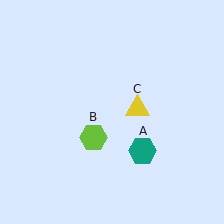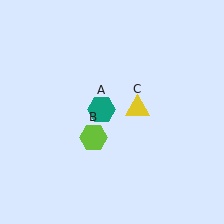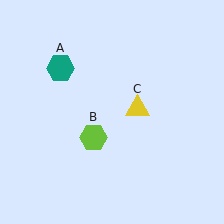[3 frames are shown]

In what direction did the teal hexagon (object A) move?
The teal hexagon (object A) moved up and to the left.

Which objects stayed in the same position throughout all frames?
Lime hexagon (object B) and yellow triangle (object C) remained stationary.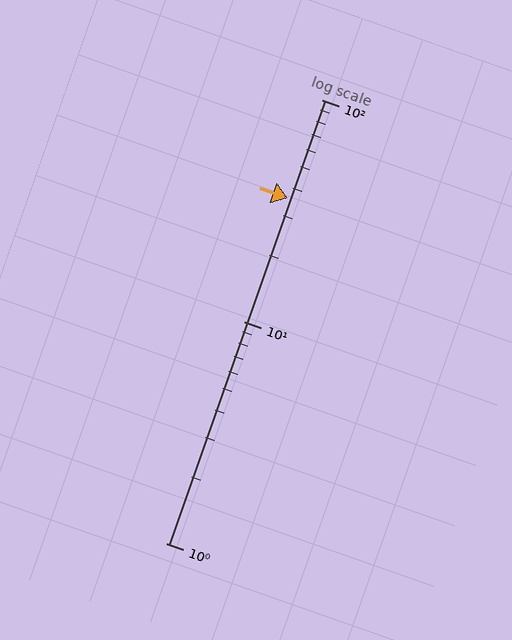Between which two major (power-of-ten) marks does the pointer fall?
The pointer is between 10 and 100.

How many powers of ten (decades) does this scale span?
The scale spans 2 decades, from 1 to 100.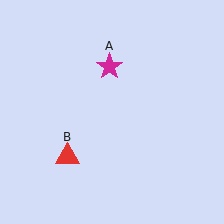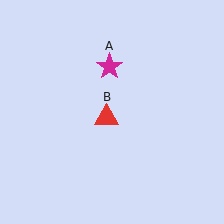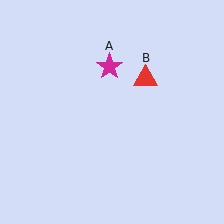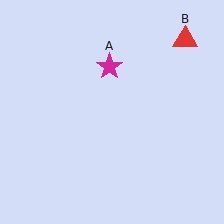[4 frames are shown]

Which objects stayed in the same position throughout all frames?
Magenta star (object A) remained stationary.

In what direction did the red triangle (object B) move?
The red triangle (object B) moved up and to the right.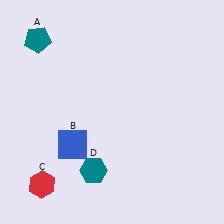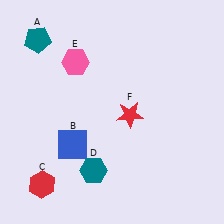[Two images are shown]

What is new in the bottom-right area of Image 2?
A red star (F) was added in the bottom-right area of Image 2.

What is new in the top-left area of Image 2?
A pink hexagon (E) was added in the top-left area of Image 2.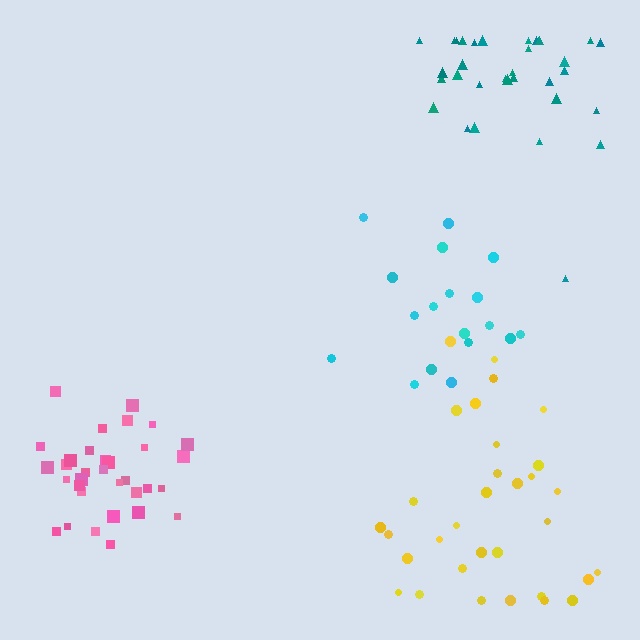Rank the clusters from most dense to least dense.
pink, teal, cyan, yellow.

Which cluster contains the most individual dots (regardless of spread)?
Teal (33).